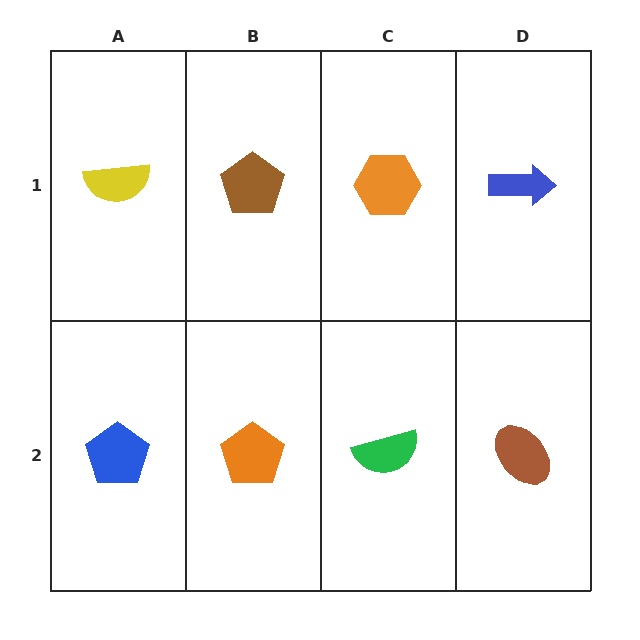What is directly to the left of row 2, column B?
A blue pentagon.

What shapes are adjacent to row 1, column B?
An orange pentagon (row 2, column B), a yellow semicircle (row 1, column A), an orange hexagon (row 1, column C).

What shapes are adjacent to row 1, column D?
A brown ellipse (row 2, column D), an orange hexagon (row 1, column C).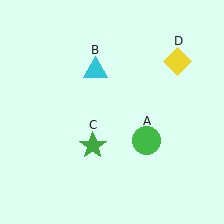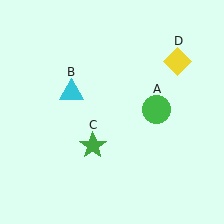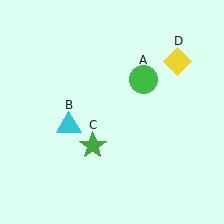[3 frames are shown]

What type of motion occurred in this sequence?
The green circle (object A), cyan triangle (object B) rotated counterclockwise around the center of the scene.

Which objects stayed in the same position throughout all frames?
Green star (object C) and yellow diamond (object D) remained stationary.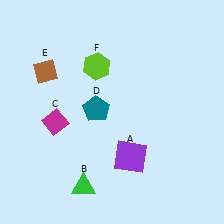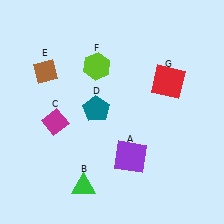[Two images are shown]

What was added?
A red square (G) was added in Image 2.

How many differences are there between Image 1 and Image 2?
There is 1 difference between the two images.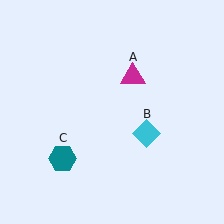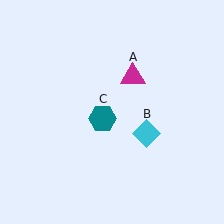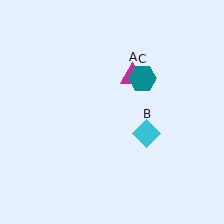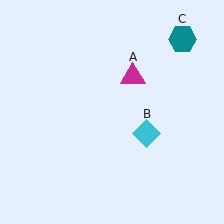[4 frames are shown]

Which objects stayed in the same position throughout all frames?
Magenta triangle (object A) and cyan diamond (object B) remained stationary.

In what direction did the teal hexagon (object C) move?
The teal hexagon (object C) moved up and to the right.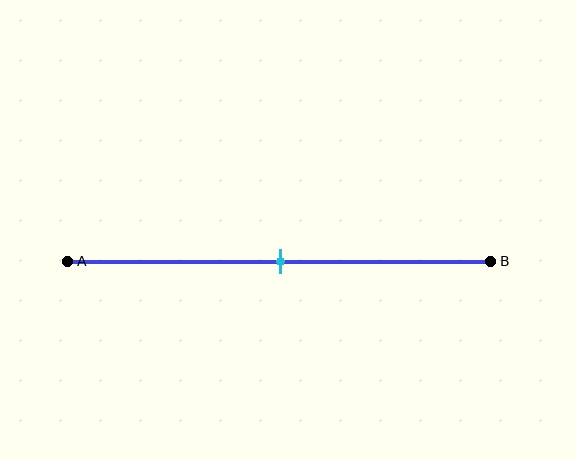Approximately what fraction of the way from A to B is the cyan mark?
The cyan mark is approximately 50% of the way from A to B.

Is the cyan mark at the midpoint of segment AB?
Yes, the mark is approximately at the midpoint.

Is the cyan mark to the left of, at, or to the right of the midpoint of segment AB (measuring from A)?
The cyan mark is approximately at the midpoint of segment AB.